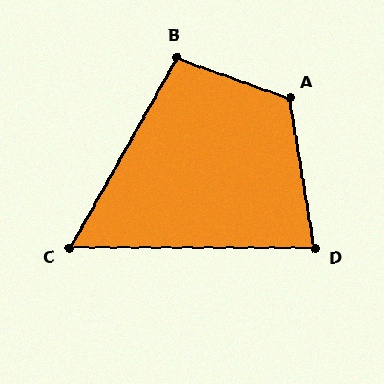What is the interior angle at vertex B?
Approximately 100 degrees (obtuse).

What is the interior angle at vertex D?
Approximately 80 degrees (acute).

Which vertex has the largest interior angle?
A, at approximately 119 degrees.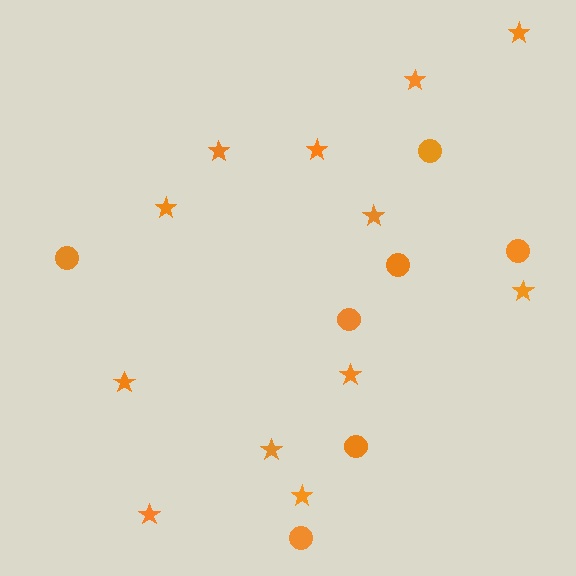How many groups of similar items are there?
There are 2 groups: one group of stars (12) and one group of circles (7).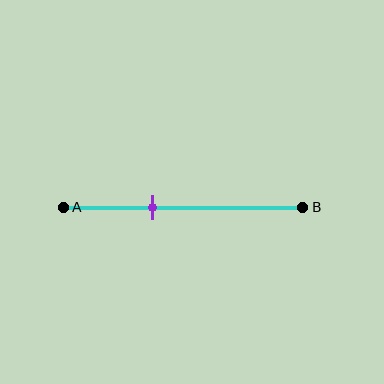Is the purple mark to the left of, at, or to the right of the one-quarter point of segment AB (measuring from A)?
The purple mark is to the right of the one-quarter point of segment AB.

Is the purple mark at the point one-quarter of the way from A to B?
No, the mark is at about 35% from A, not at the 25% one-quarter point.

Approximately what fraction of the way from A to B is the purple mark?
The purple mark is approximately 35% of the way from A to B.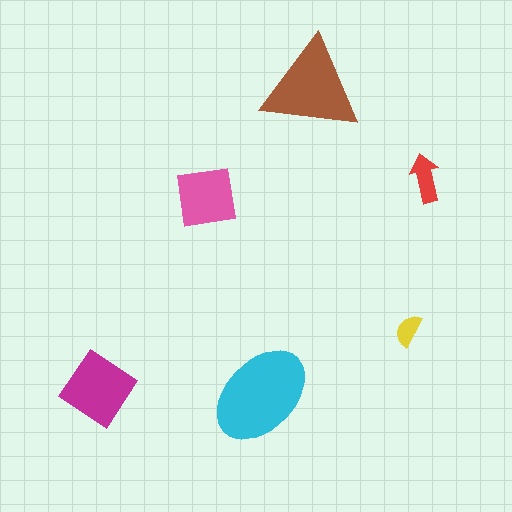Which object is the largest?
The cyan ellipse.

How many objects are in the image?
There are 6 objects in the image.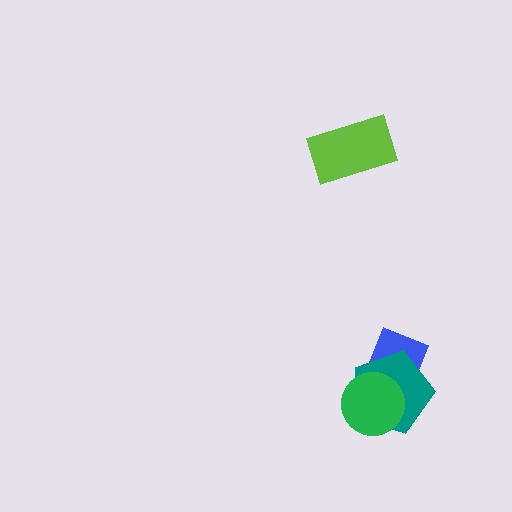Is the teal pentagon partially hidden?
Yes, it is partially covered by another shape.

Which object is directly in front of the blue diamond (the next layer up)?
The teal pentagon is directly in front of the blue diamond.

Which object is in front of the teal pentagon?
The green circle is in front of the teal pentagon.